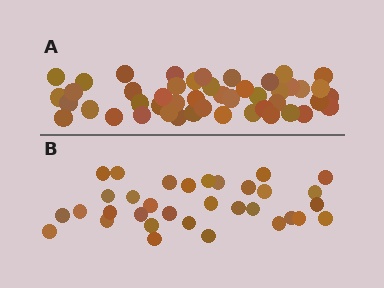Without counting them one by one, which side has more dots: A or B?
Region A (the top region) has more dots.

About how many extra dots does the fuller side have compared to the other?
Region A has approximately 15 more dots than region B.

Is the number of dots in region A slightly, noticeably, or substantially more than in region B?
Region A has noticeably more, but not dramatically so. The ratio is roughly 1.4 to 1.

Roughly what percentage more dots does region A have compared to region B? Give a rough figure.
About 40% more.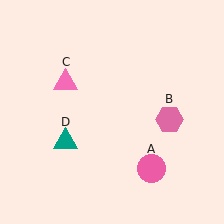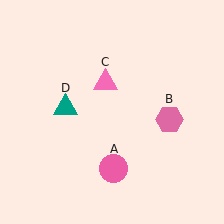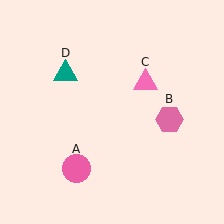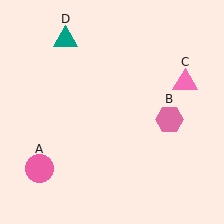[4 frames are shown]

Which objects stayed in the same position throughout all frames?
Pink hexagon (object B) remained stationary.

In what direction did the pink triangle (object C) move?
The pink triangle (object C) moved right.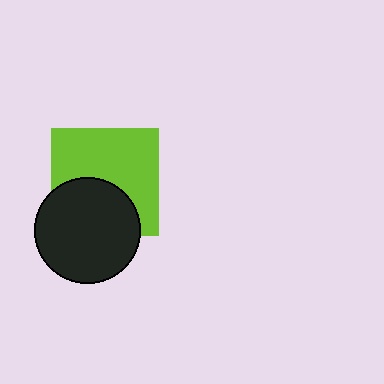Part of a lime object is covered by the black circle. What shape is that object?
It is a square.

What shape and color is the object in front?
The object in front is a black circle.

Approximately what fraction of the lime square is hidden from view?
Roughly 38% of the lime square is hidden behind the black circle.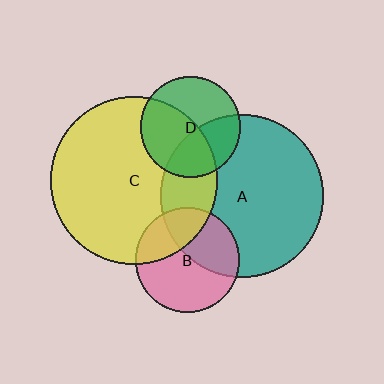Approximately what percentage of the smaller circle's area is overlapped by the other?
Approximately 25%.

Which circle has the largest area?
Circle C (yellow).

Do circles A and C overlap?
Yes.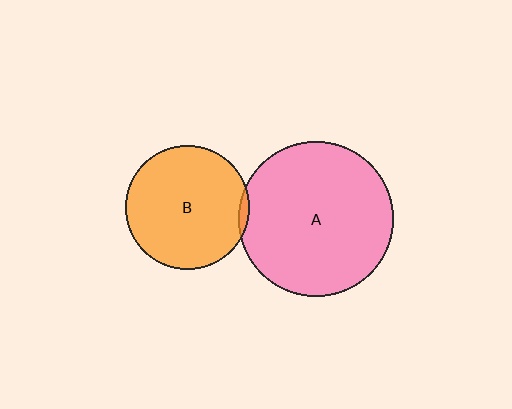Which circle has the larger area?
Circle A (pink).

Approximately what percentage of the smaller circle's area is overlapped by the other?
Approximately 5%.